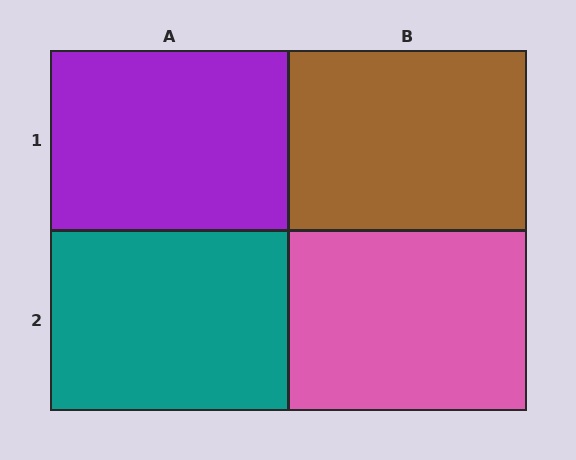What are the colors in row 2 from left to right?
Teal, pink.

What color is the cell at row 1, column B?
Brown.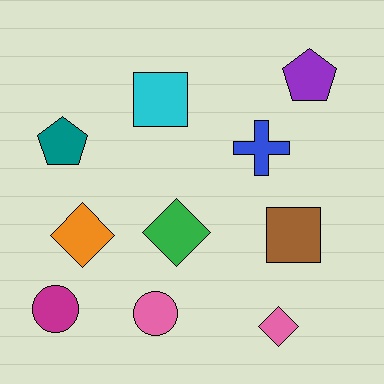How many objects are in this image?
There are 10 objects.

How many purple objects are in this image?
There is 1 purple object.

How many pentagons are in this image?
There are 2 pentagons.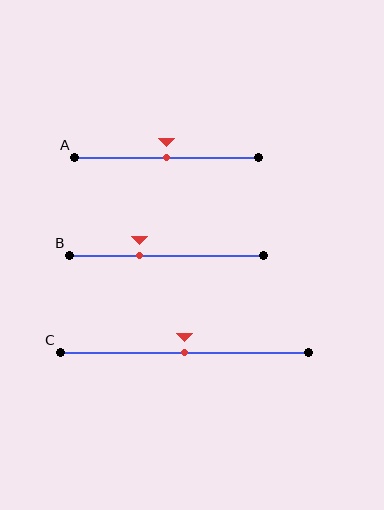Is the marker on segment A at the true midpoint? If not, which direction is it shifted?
Yes, the marker on segment A is at the true midpoint.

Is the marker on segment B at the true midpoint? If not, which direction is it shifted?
No, the marker on segment B is shifted to the left by about 14% of the segment length.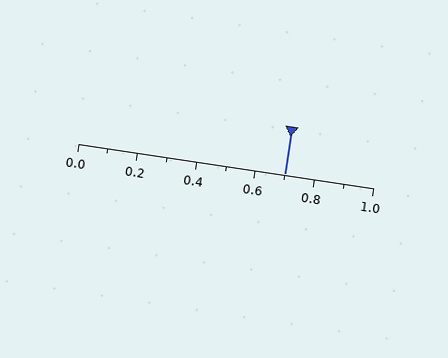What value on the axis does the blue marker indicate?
The marker indicates approximately 0.7.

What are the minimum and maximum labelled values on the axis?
The axis runs from 0.0 to 1.0.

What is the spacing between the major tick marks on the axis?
The major ticks are spaced 0.2 apart.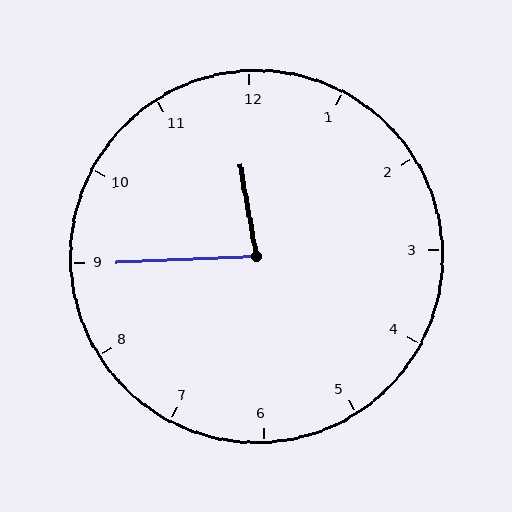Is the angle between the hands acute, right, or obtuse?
It is acute.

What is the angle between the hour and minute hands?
Approximately 82 degrees.